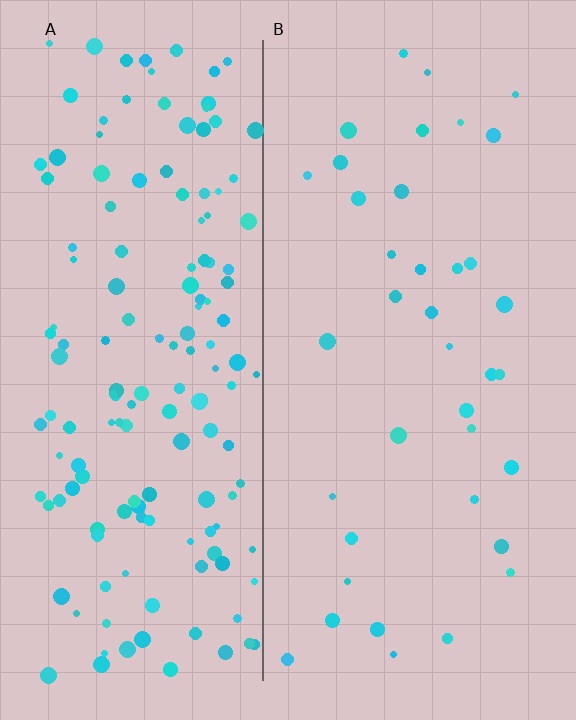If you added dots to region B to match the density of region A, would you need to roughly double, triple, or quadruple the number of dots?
Approximately quadruple.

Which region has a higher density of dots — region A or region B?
A (the left).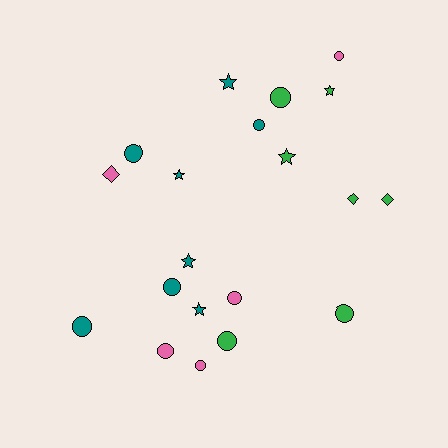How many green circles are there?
There are 3 green circles.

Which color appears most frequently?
Teal, with 8 objects.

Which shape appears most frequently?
Circle, with 11 objects.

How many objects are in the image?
There are 20 objects.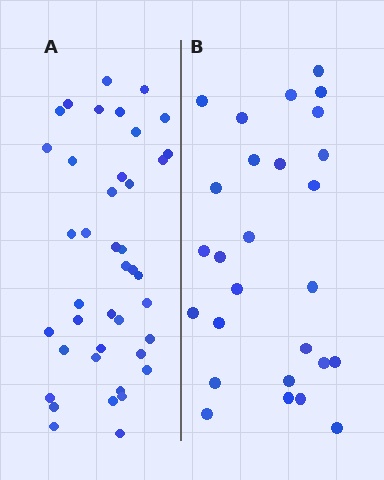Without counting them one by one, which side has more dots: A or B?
Region A (the left region) has more dots.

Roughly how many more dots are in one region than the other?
Region A has approximately 15 more dots than region B.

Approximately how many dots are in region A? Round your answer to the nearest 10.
About 40 dots. (The exact count is 41, which rounds to 40.)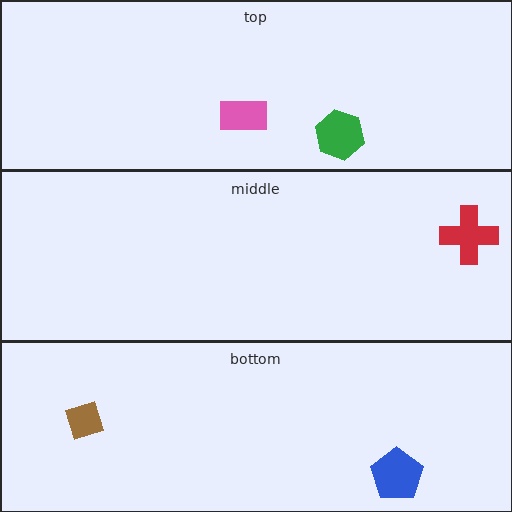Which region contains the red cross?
The middle region.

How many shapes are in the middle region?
1.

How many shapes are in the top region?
2.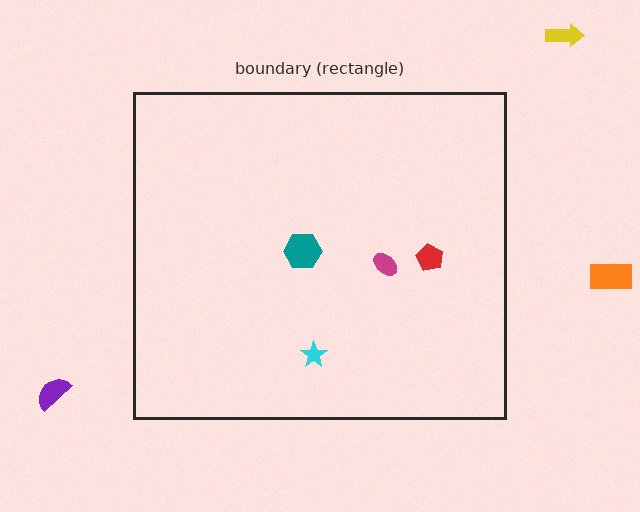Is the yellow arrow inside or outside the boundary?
Outside.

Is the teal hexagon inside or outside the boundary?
Inside.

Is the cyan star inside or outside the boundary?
Inside.